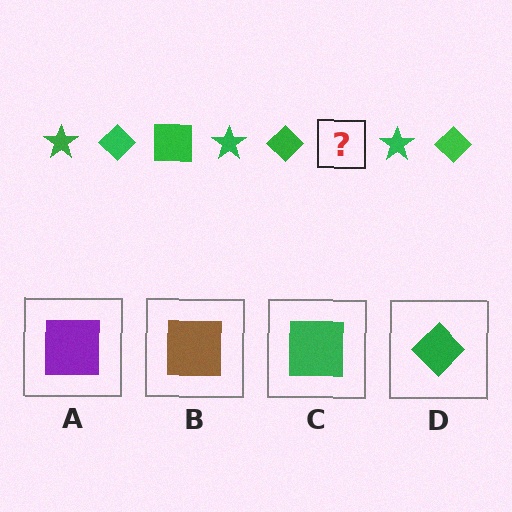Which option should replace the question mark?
Option C.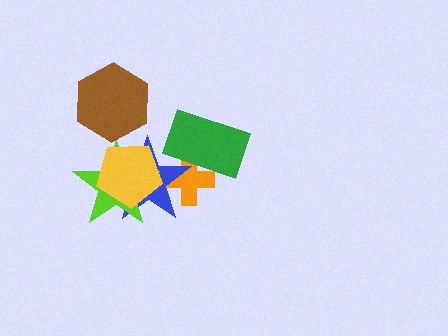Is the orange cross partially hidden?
Yes, it is partially covered by another shape.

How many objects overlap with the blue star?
4 objects overlap with the blue star.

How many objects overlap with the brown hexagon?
0 objects overlap with the brown hexagon.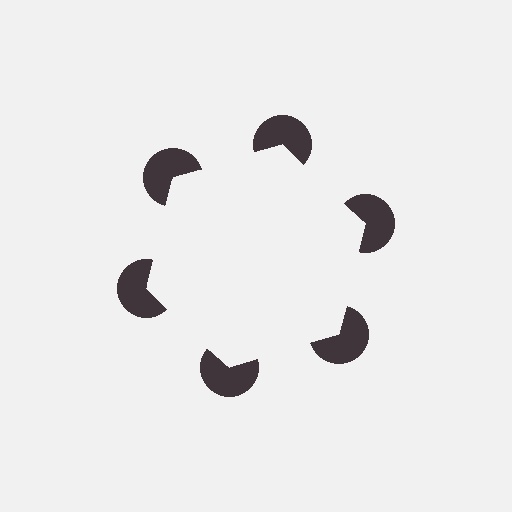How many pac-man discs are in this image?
There are 6 — one at each vertex of the illusory hexagon.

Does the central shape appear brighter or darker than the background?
It typically appears slightly brighter than the background, even though no actual brightness change is drawn.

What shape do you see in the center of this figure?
An illusory hexagon — its edges are inferred from the aligned wedge cuts in the pac-man discs, not physically drawn.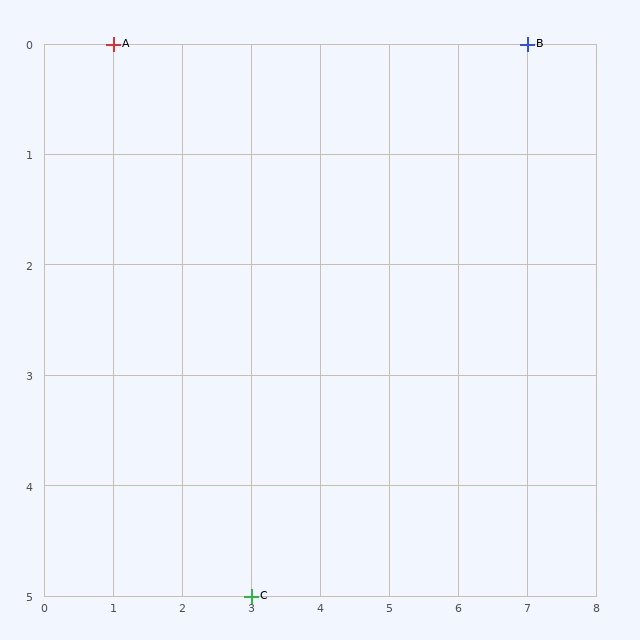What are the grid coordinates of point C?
Point C is at grid coordinates (3, 5).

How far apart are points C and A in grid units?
Points C and A are 2 columns and 5 rows apart (about 5.4 grid units diagonally).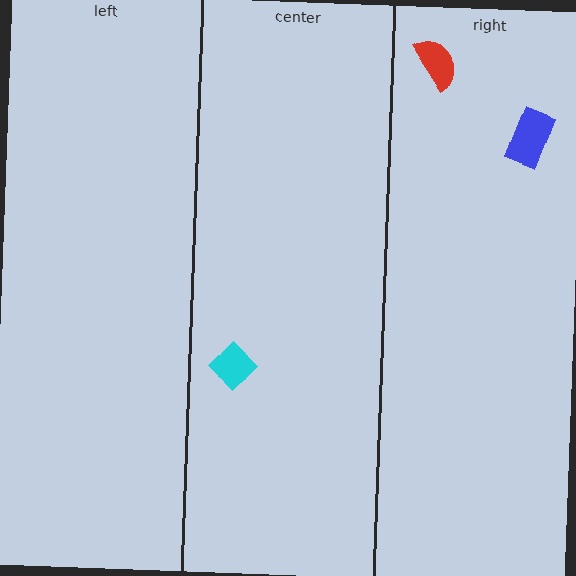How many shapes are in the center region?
1.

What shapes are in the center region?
The cyan diamond.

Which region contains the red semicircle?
The right region.